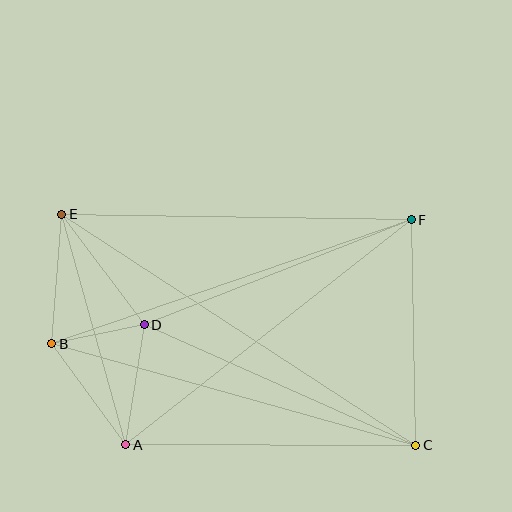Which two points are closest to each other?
Points B and D are closest to each other.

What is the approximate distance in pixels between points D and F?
The distance between D and F is approximately 287 pixels.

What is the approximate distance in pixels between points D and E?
The distance between D and E is approximately 138 pixels.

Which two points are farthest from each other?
Points C and E are farthest from each other.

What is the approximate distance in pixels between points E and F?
The distance between E and F is approximately 350 pixels.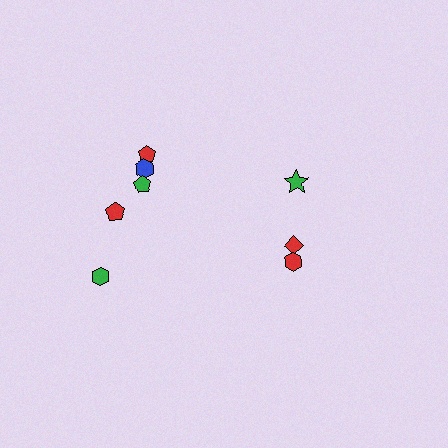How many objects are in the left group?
There are 5 objects.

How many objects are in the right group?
There are 3 objects.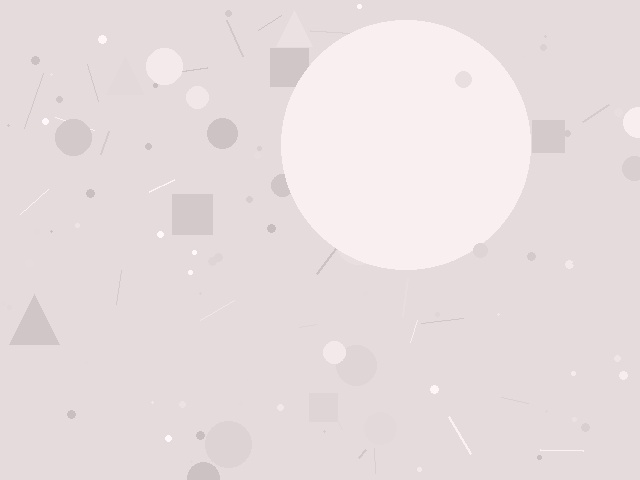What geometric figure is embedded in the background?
A circle is embedded in the background.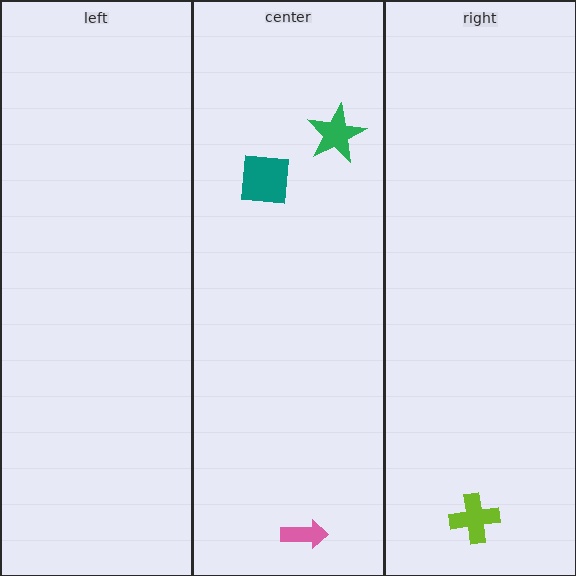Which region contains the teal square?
The center region.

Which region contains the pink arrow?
The center region.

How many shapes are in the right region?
1.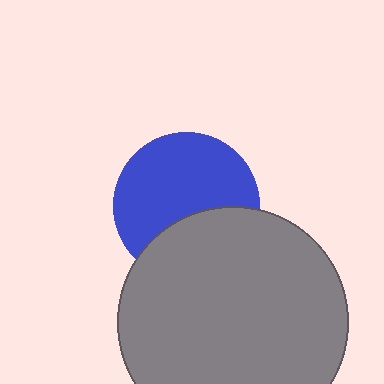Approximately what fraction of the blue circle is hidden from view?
Roughly 36% of the blue circle is hidden behind the gray circle.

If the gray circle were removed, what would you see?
You would see the complete blue circle.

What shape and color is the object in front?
The object in front is a gray circle.